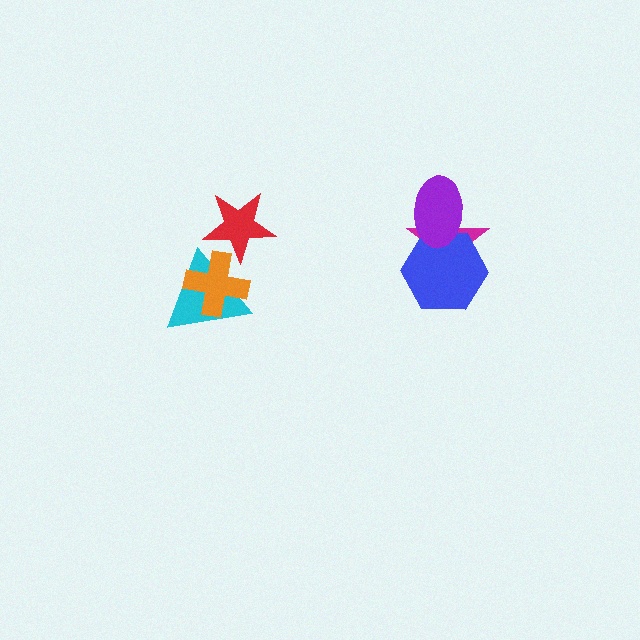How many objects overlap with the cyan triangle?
2 objects overlap with the cyan triangle.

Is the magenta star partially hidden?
Yes, it is partially covered by another shape.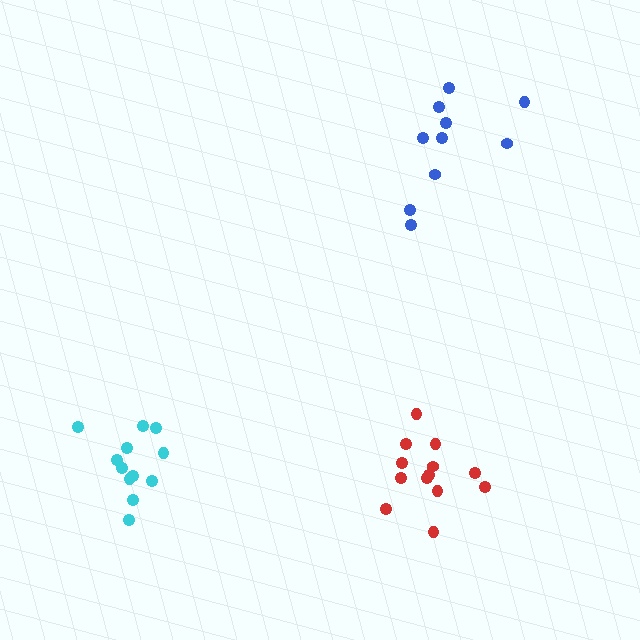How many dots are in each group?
Group 1: 12 dots, Group 2: 10 dots, Group 3: 13 dots (35 total).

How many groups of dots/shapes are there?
There are 3 groups.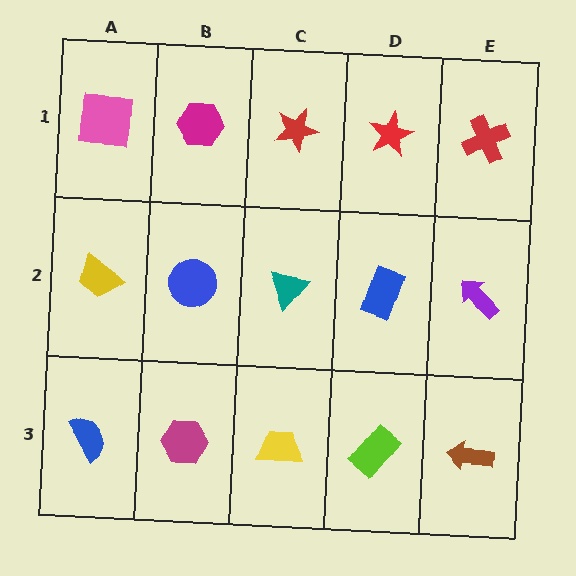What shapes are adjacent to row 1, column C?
A teal triangle (row 2, column C), a magenta hexagon (row 1, column B), a red star (row 1, column D).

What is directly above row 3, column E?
A purple arrow.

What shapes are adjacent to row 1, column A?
A yellow trapezoid (row 2, column A), a magenta hexagon (row 1, column B).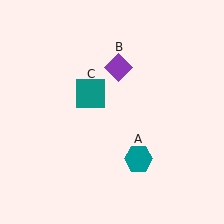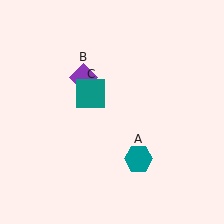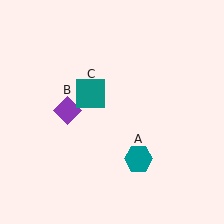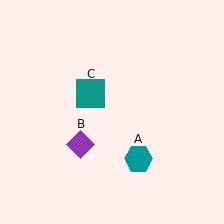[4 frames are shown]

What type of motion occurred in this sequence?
The purple diamond (object B) rotated counterclockwise around the center of the scene.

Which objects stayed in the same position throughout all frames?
Teal hexagon (object A) and teal square (object C) remained stationary.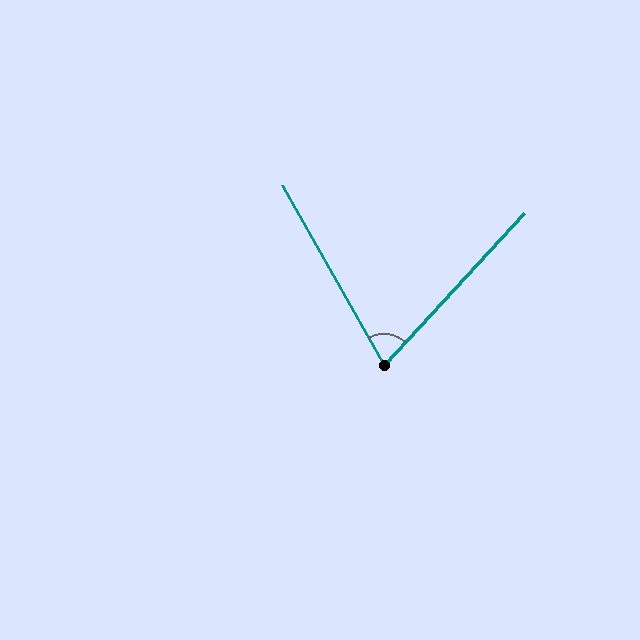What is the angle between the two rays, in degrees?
Approximately 72 degrees.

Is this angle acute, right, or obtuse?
It is acute.